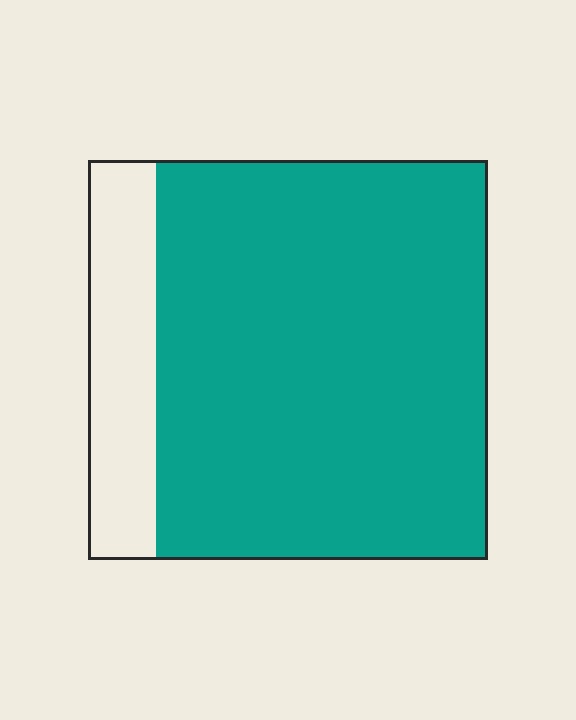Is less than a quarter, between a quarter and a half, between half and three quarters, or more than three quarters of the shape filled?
More than three quarters.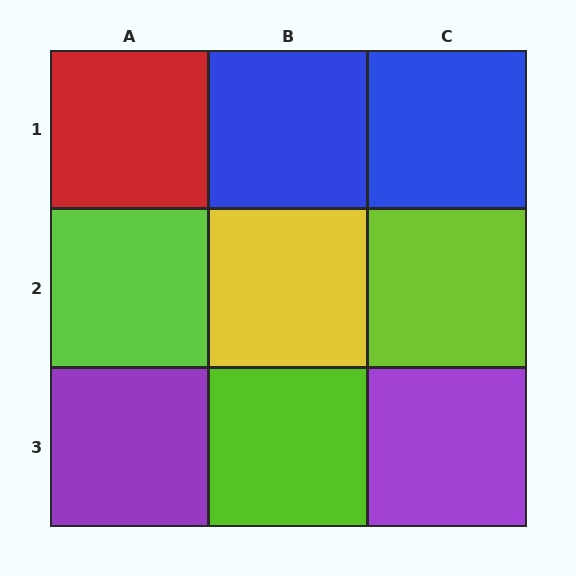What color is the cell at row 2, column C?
Lime.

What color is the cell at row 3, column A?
Purple.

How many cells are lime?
3 cells are lime.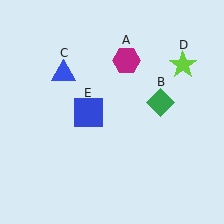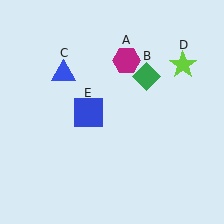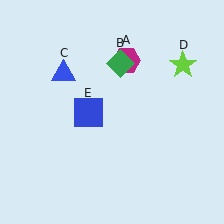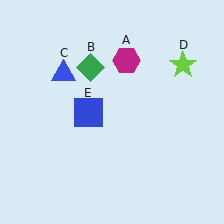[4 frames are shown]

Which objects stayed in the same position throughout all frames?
Magenta hexagon (object A) and blue triangle (object C) and lime star (object D) and blue square (object E) remained stationary.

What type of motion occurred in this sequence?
The green diamond (object B) rotated counterclockwise around the center of the scene.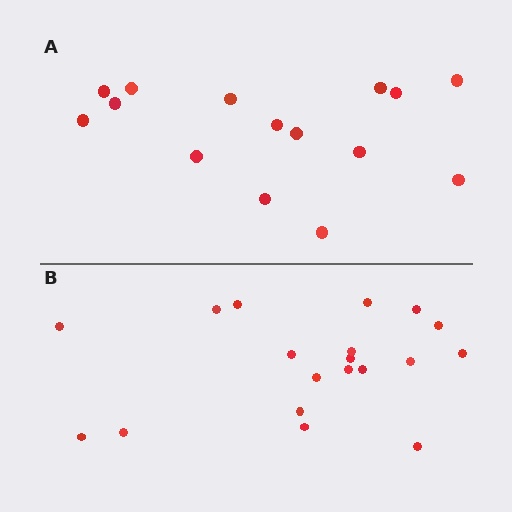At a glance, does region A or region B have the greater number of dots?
Region B (the bottom region) has more dots.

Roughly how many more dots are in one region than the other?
Region B has about 4 more dots than region A.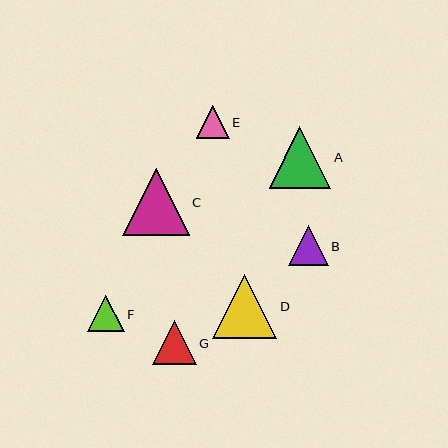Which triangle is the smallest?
Triangle E is the smallest with a size of approximately 33 pixels.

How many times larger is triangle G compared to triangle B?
Triangle G is approximately 1.1 times the size of triangle B.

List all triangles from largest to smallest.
From largest to smallest: C, D, A, G, B, F, E.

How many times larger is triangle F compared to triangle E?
Triangle F is approximately 1.1 times the size of triangle E.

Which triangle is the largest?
Triangle C is the largest with a size of approximately 67 pixels.